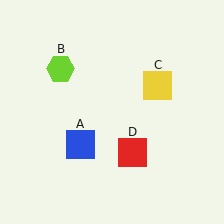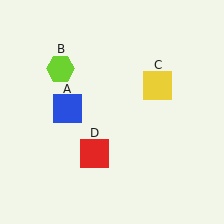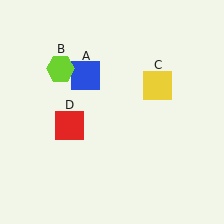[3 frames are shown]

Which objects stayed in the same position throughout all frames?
Lime hexagon (object B) and yellow square (object C) remained stationary.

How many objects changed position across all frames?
2 objects changed position: blue square (object A), red square (object D).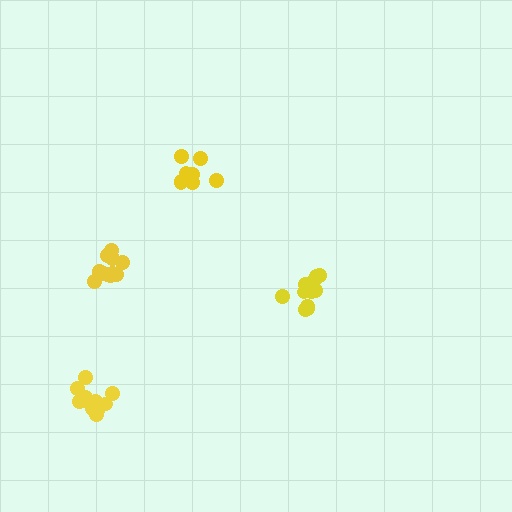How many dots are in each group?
Group 1: 12 dots, Group 2: 11 dots, Group 3: 13 dots, Group 4: 8 dots (44 total).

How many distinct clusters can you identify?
There are 4 distinct clusters.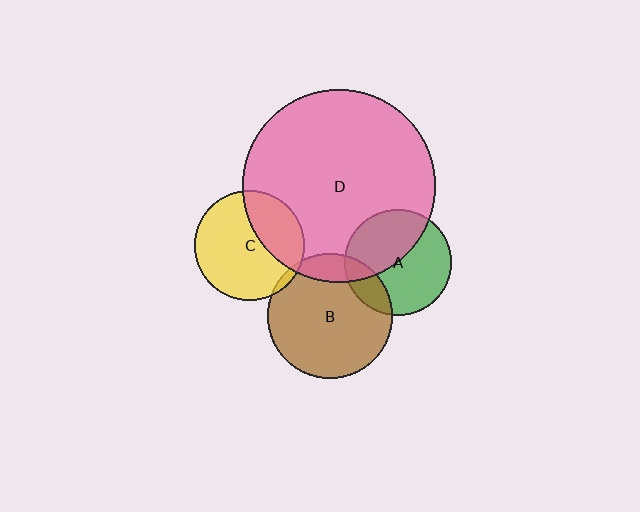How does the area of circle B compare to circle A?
Approximately 1.4 times.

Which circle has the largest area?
Circle D (pink).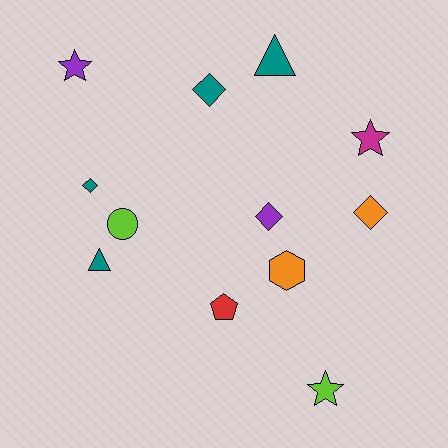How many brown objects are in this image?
There are no brown objects.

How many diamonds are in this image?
There are 4 diamonds.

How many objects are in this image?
There are 12 objects.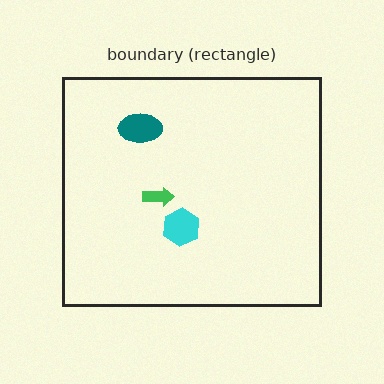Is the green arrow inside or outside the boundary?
Inside.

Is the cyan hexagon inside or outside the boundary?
Inside.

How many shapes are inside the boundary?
3 inside, 0 outside.